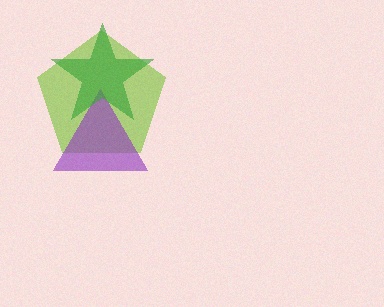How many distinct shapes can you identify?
There are 3 distinct shapes: a lime pentagon, a purple triangle, a green star.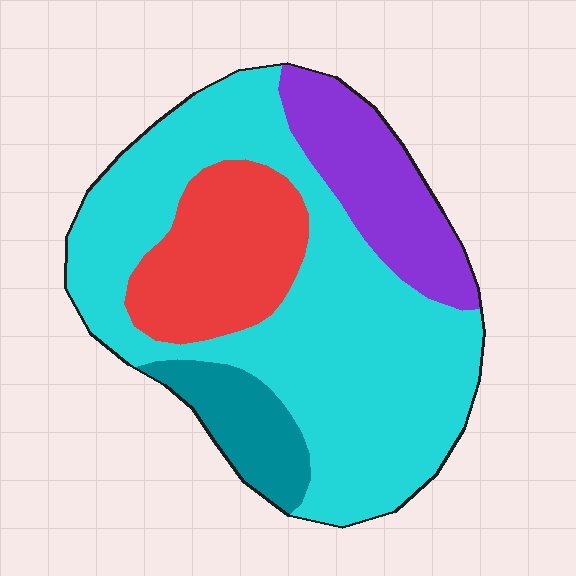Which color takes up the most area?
Cyan, at roughly 55%.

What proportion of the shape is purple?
Purple takes up about one sixth (1/6) of the shape.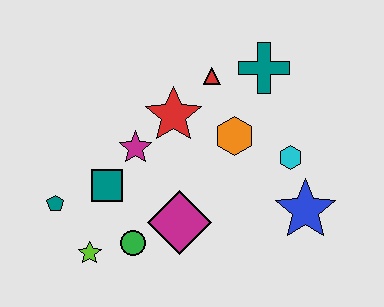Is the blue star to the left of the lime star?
No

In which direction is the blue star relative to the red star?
The blue star is to the right of the red star.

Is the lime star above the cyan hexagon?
No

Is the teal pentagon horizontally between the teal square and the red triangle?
No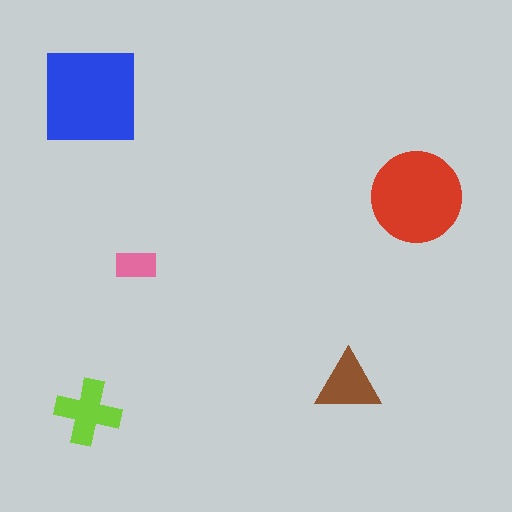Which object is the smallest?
The pink rectangle.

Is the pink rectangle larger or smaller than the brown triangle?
Smaller.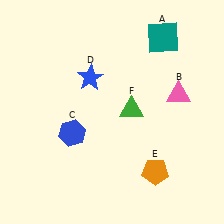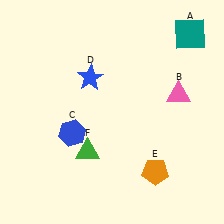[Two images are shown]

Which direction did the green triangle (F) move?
The green triangle (F) moved left.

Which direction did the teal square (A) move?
The teal square (A) moved right.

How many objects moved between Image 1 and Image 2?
2 objects moved between the two images.